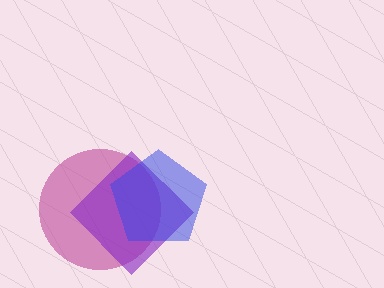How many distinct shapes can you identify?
There are 3 distinct shapes: a magenta circle, a purple diamond, a blue pentagon.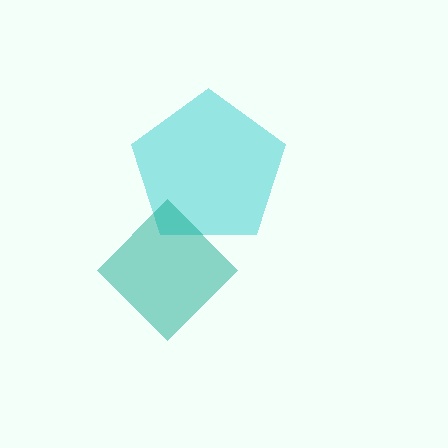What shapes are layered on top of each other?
The layered shapes are: a cyan pentagon, a teal diamond.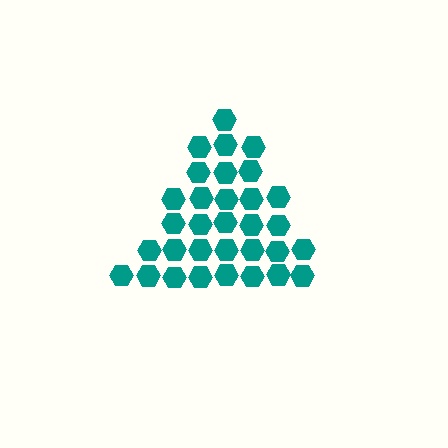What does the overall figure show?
The overall figure shows a triangle.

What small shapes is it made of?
It is made of small hexagons.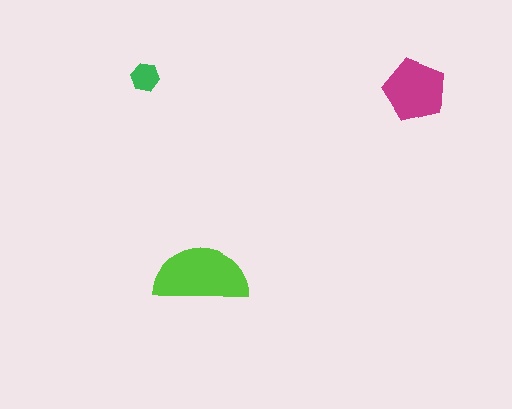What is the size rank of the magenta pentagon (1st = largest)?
2nd.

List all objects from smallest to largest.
The green hexagon, the magenta pentagon, the lime semicircle.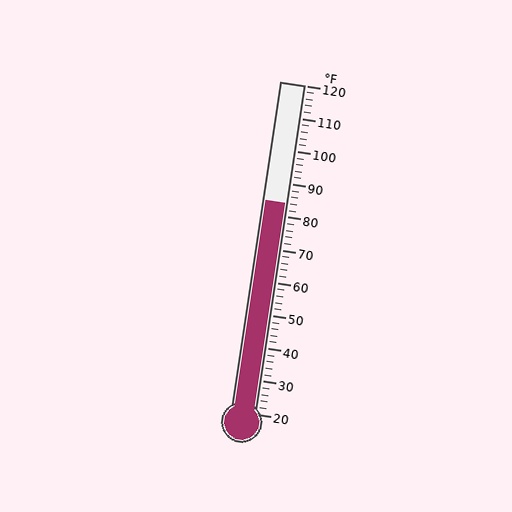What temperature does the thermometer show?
The thermometer shows approximately 84°F.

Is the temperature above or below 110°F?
The temperature is below 110°F.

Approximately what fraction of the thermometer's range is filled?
The thermometer is filled to approximately 65% of its range.